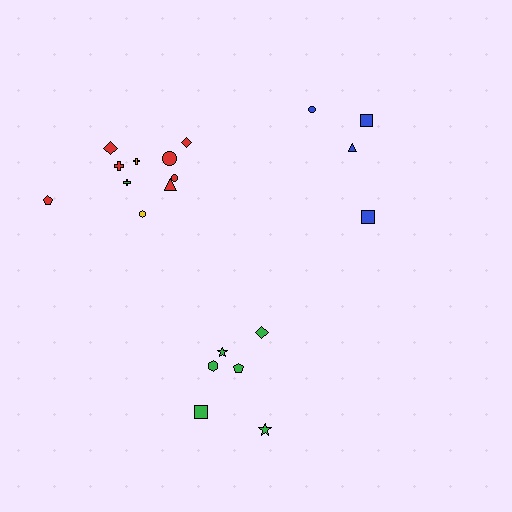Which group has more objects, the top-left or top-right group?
The top-left group.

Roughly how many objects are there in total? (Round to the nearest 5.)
Roughly 20 objects in total.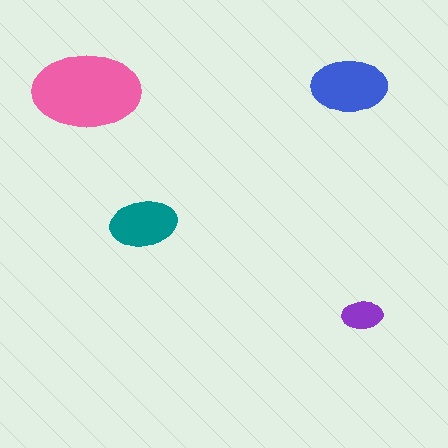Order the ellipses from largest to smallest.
the pink one, the blue one, the teal one, the purple one.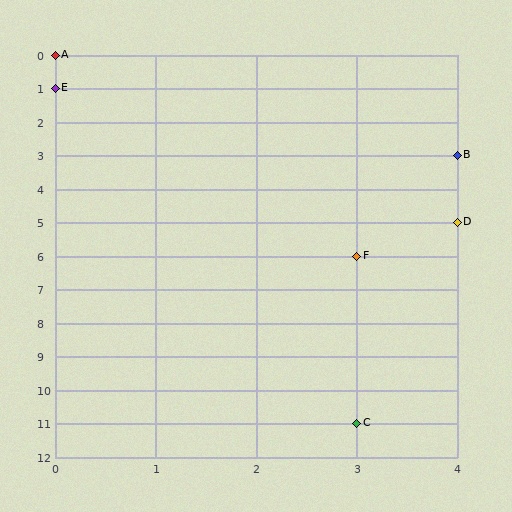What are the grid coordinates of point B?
Point B is at grid coordinates (4, 3).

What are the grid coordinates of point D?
Point D is at grid coordinates (4, 5).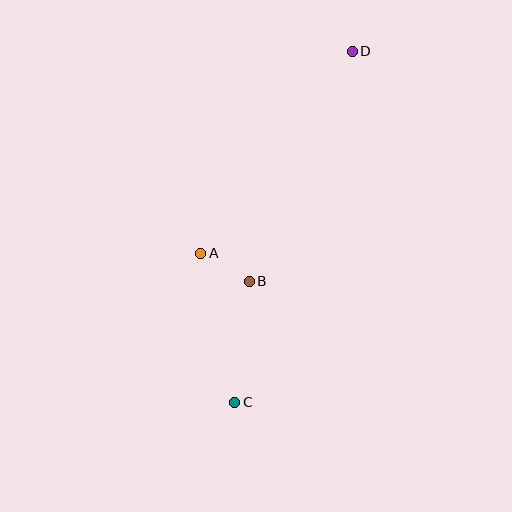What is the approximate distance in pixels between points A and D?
The distance between A and D is approximately 252 pixels.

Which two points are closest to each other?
Points A and B are closest to each other.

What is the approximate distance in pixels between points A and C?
The distance between A and C is approximately 153 pixels.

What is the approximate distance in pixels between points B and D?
The distance between B and D is approximately 252 pixels.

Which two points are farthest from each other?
Points C and D are farthest from each other.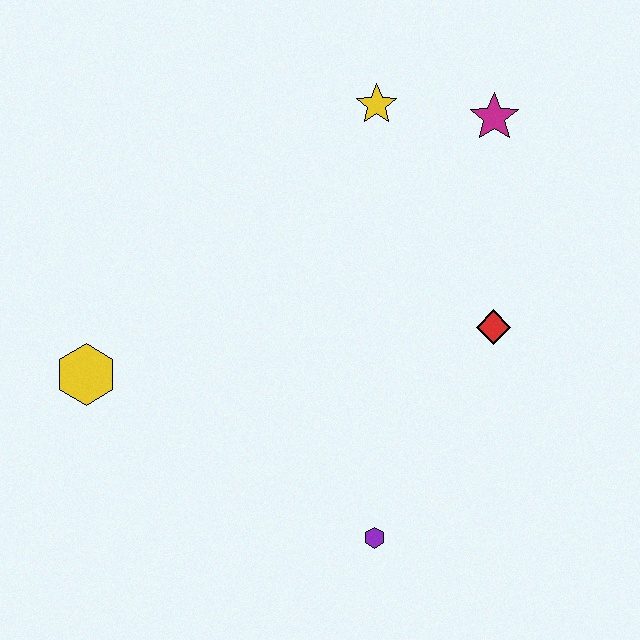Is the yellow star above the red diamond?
Yes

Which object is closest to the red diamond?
The magenta star is closest to the red diamond.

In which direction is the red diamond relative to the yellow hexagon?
The red diamond is to the right of the yellow hexagon.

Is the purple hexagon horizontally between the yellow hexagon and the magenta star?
Yes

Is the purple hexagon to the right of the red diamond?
No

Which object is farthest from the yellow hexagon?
The magenta star is farthest from the yellow hexagon.